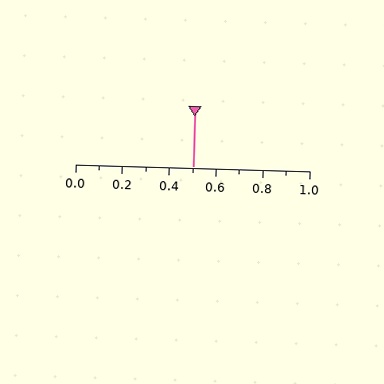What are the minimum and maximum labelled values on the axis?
The axis runs from 0.0 to 1.0.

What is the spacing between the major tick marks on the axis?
The major ticks are spaced 0.2 apart.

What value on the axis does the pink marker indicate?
The marker indicates approximately 0.5.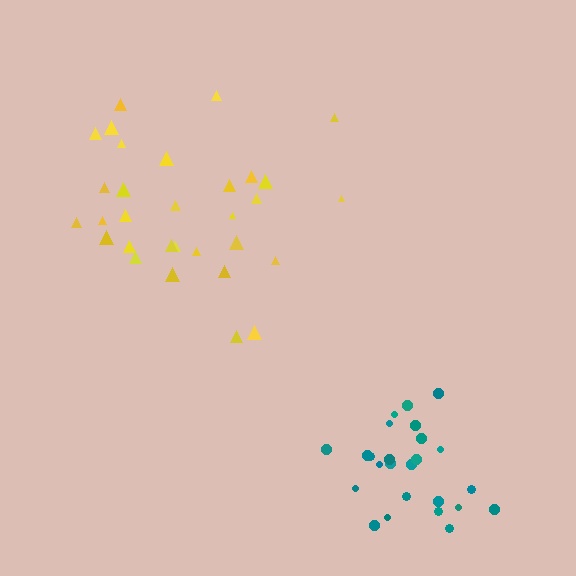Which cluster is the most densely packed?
Teal.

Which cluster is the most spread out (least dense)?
Yellow.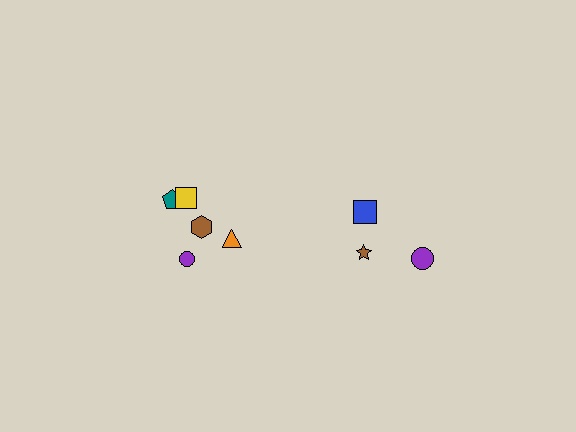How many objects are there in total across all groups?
There are 8 objects.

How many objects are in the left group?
There are 5 objects.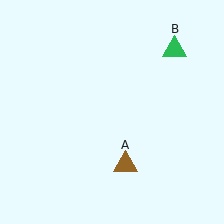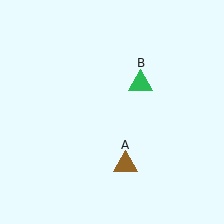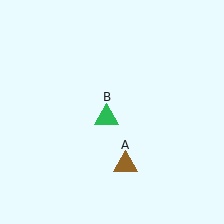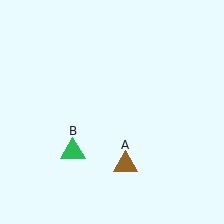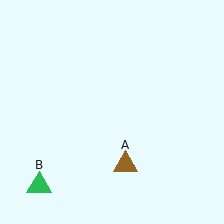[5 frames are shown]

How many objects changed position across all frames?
1 object changed position: green triangle (object B).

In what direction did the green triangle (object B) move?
The green triangle (object B) moved down and to the left.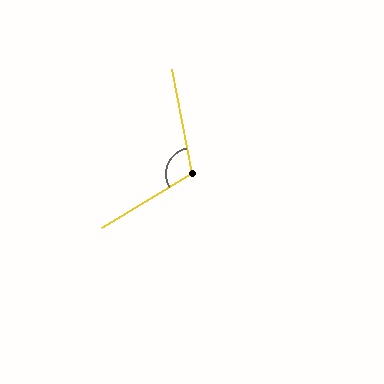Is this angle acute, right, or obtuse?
It is obtuse.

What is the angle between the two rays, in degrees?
Approximately 111 degrees.